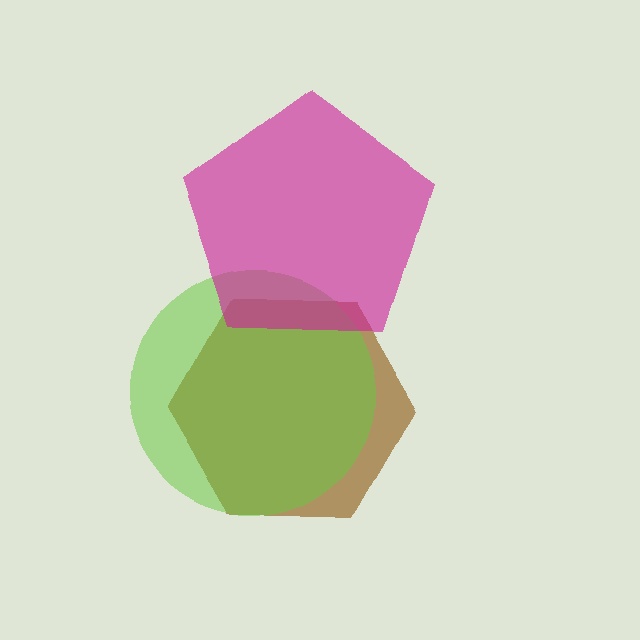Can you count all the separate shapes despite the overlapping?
Yes, there are 3 separate shapes.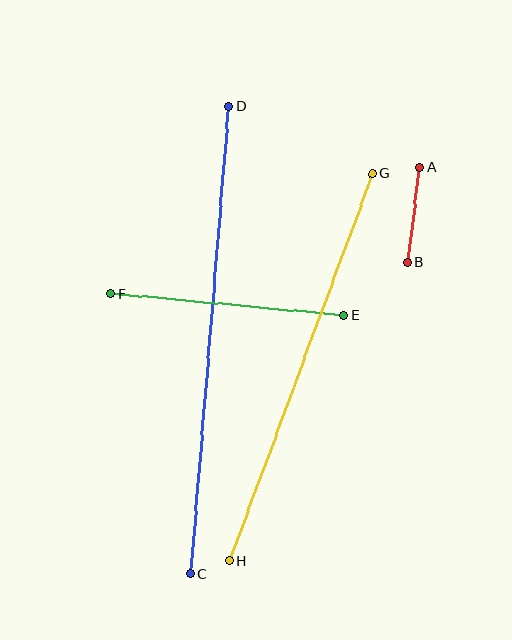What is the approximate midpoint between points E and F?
The midpoint is at approximately (227, 304) pixels.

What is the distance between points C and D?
The distance is approximately 469 pixels.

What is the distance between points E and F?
The distance is approximately 234 pixels.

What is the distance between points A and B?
The distance is approximately 96 pixels.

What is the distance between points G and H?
The distance is approximately 413 pixels.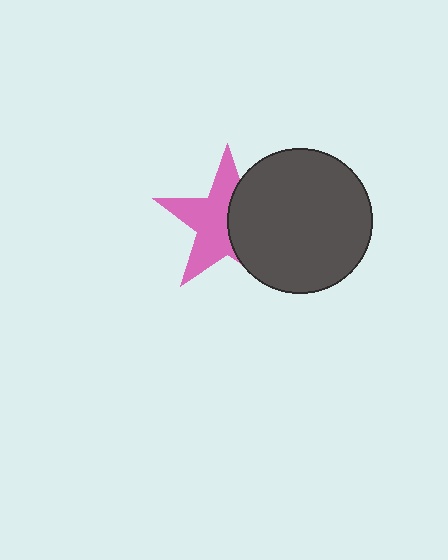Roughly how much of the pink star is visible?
About half of it is visible (roughly 57%).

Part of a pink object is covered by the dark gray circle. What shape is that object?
It is a star.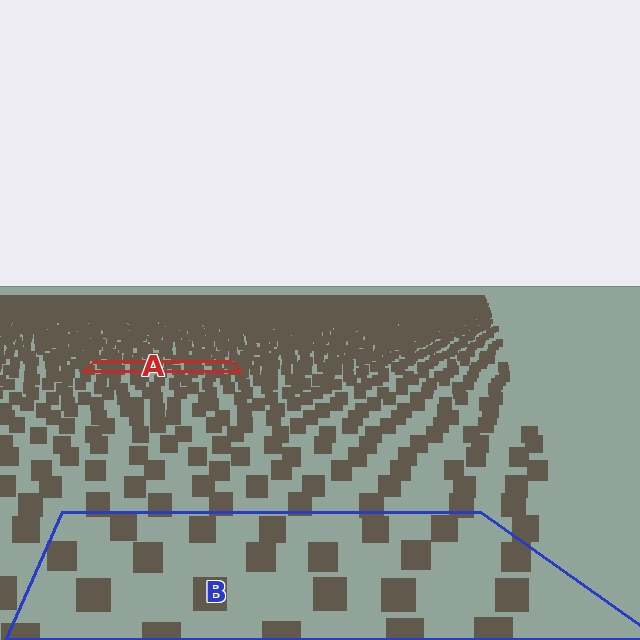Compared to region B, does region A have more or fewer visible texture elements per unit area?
Region A has more texture elements per unit area — they are packed more densely because it is farther away.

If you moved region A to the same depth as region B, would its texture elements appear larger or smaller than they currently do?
They would appear larger. At a closer depth, the same texture elements are projected at a bigger on-screen size.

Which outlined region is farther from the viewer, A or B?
Region A is farther from the viewer — the texture elements inside it appear smaller and more densely packed.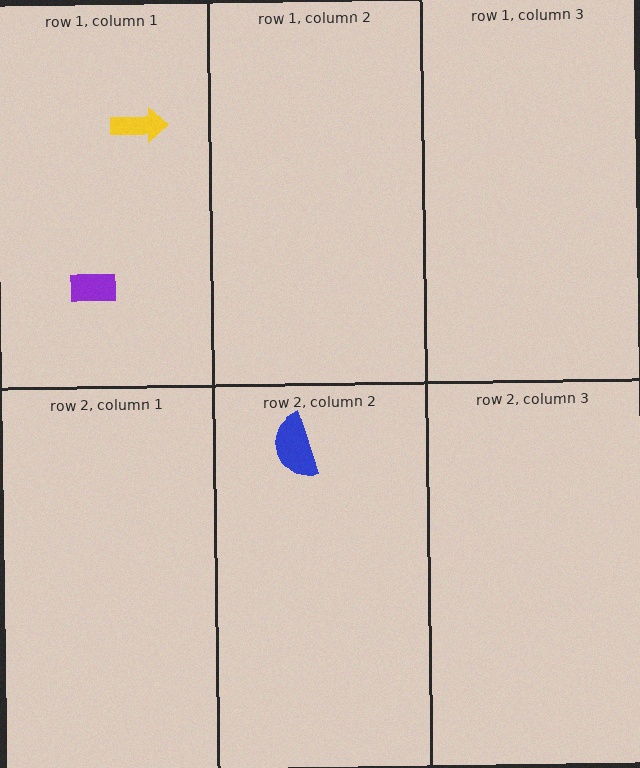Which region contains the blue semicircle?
The row 2, column 2 region.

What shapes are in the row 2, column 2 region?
The blue semicircle.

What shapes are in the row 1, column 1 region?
The yellow arrow, the purple rectangle.